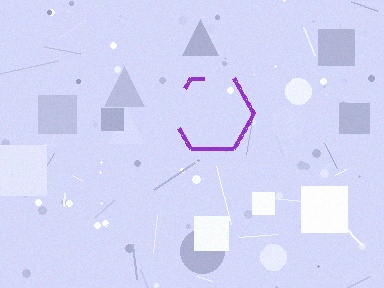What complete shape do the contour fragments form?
The contour fragments form a hexagon.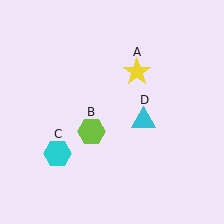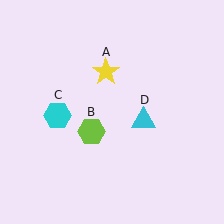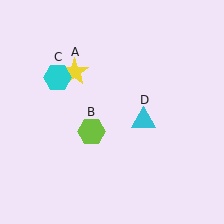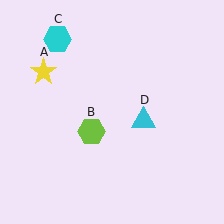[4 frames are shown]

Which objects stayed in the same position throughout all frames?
Lime hexagon (object B) and cyan triangle (object D) remained stationary.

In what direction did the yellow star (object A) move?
The yellow star (object A) moved left.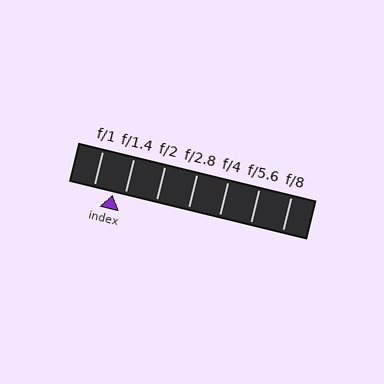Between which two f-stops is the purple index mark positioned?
The index mark is between f/1 and f/1.4.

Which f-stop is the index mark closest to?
The index mark is closest to f/1.4.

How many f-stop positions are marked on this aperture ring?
There are 7 f-stop positions marked.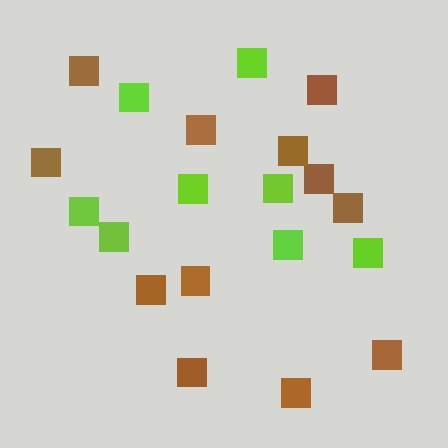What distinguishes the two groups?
There are 2 groups: one group of brown squares (12) and one group of lime squares (8).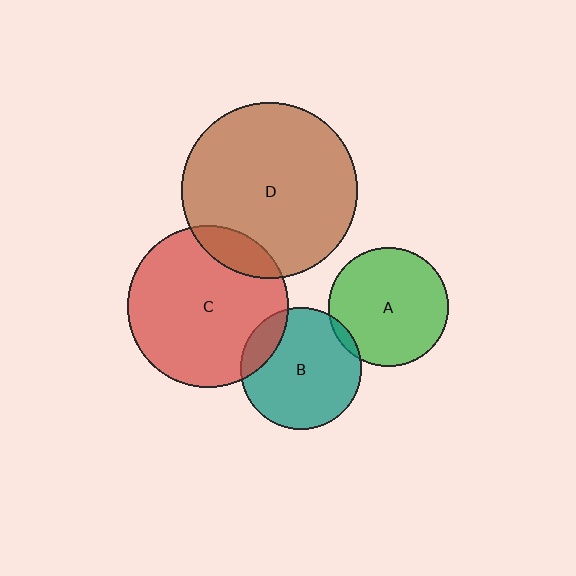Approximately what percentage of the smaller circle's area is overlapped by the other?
Approximately 5%.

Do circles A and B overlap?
Yes.